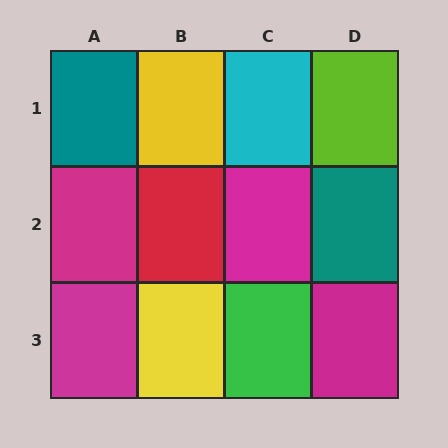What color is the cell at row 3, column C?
Green.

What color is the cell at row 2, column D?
Teal.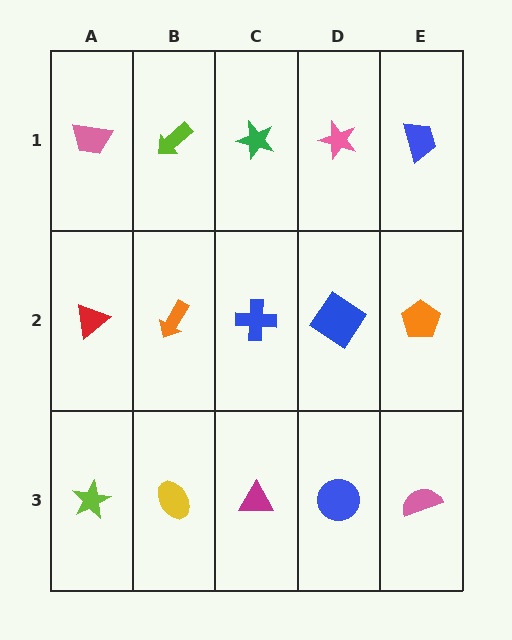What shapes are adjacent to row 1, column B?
An orange arrow (row 2, column B), a pink trapezoid (row 1, column A), a green star (row 1, column C).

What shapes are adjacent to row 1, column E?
An orange pentagon (row 2, column E), a pink star (row 1, column D).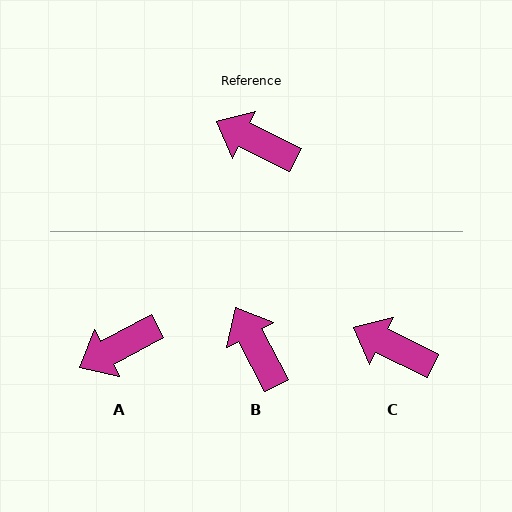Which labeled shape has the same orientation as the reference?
C.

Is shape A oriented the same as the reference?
No, it is off by about 54 degrees.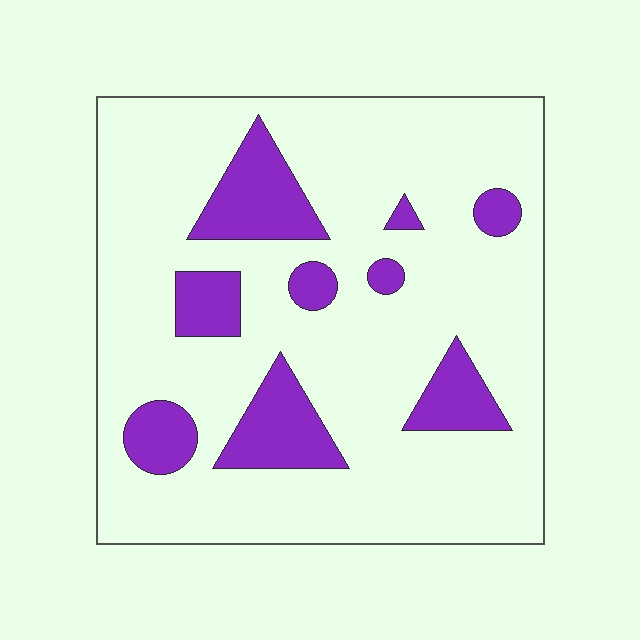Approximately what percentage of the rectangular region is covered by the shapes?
Approximately 20%.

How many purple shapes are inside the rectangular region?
9.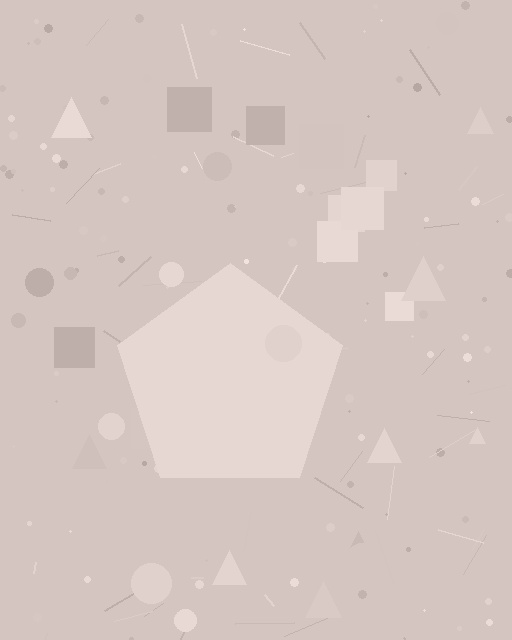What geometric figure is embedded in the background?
A pentagon is embedded in the background.